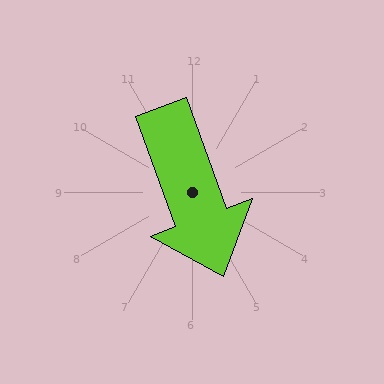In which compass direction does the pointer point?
South.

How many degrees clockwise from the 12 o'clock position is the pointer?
Approximately 160 degrees.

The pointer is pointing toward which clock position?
Roughly 5 o'clock.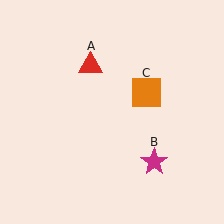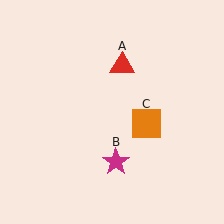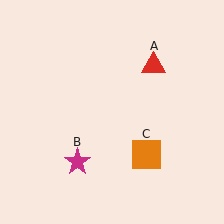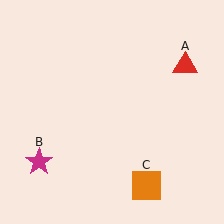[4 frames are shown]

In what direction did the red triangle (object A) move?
The red triangle (object A) moved right.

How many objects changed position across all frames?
3 objects changed position: red triangle (object A), magenta star (object B), orange square (object C).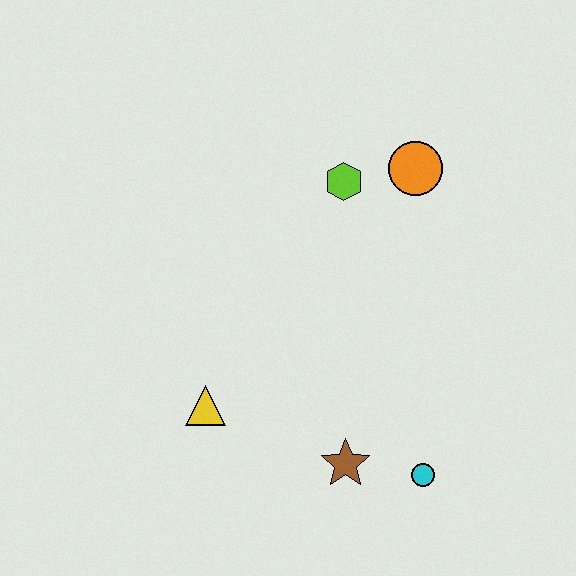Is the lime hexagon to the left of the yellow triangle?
No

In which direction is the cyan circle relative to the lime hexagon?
The cyan circle is below the lime hexagon.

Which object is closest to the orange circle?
The lime hexagon is closest to the orange circle.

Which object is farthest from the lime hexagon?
The cyan circle is farthest from the lime hexagon.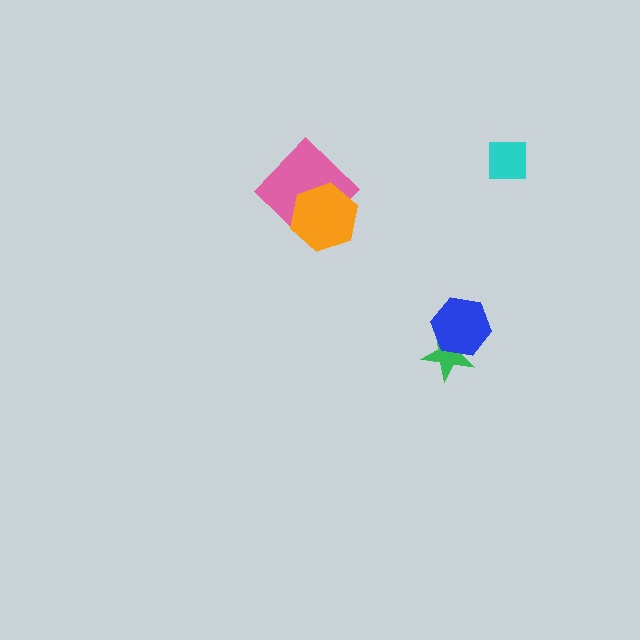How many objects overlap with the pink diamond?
1 object overlaps with the pink diamond.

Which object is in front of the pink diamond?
The orange hexagon is in front of the pink diamond.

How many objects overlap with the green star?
1 object overlaps with the green star.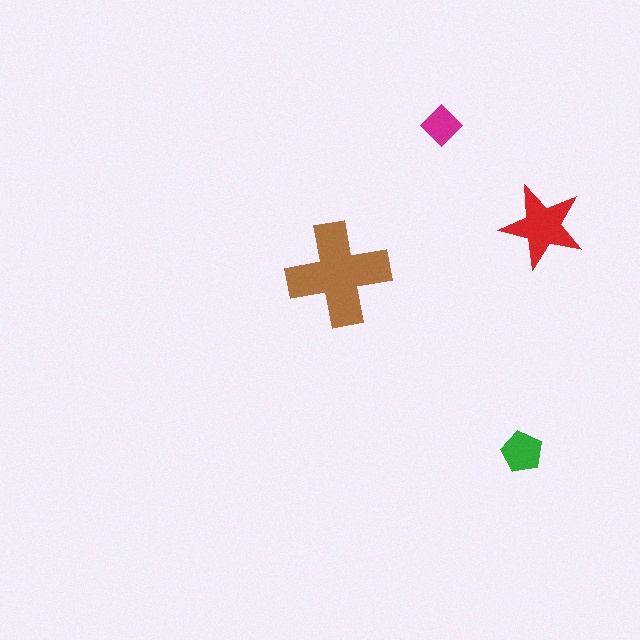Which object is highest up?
The magenta diamond is topmost.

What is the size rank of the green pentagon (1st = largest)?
3rd.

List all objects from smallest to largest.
The magenta diamond, the green pentagon, the red star, the brown cross.